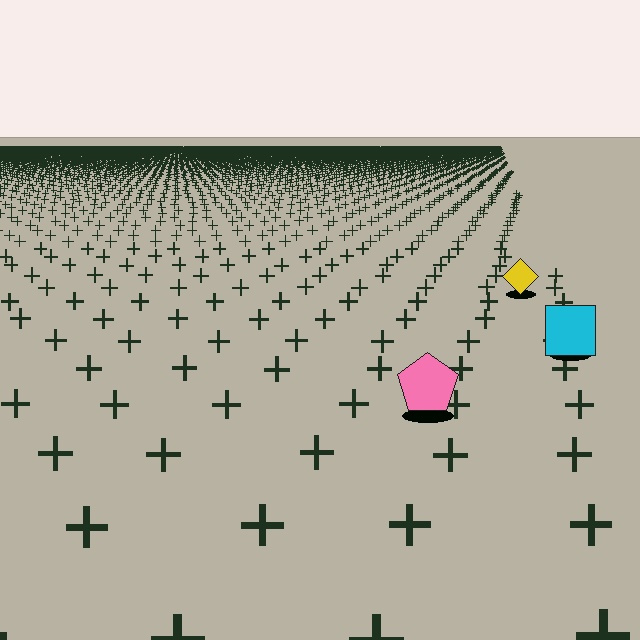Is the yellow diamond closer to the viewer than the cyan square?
No. The cyan square is closer — you can tell from the texture gradient: the ground texture is coarser near it.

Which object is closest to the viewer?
The pink pentagon is closest. The texture marks near it are larger and more spread out.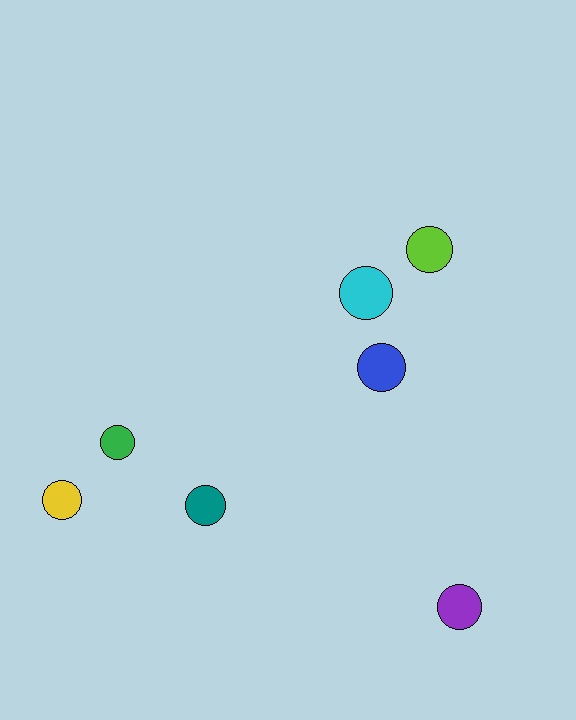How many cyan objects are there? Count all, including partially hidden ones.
There is 1 cyan object.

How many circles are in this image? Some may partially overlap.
There are 7 circles.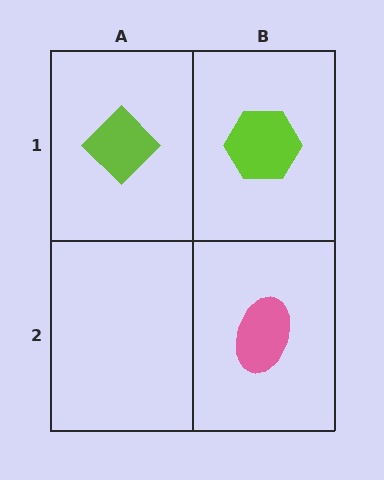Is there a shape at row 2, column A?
No, that cell is empty.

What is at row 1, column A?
A lime diamond.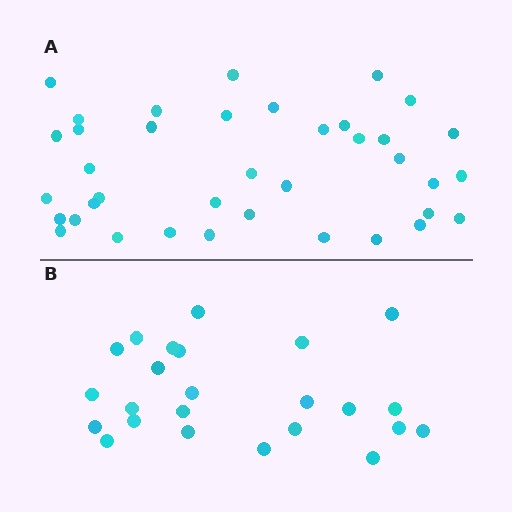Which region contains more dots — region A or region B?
Region A (the top region) has more dots.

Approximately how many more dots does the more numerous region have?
Region A has approximately 15 more dots than region B.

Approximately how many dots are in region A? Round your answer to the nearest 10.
About 40 dots. (The exact count is 38, which rounds to 40.)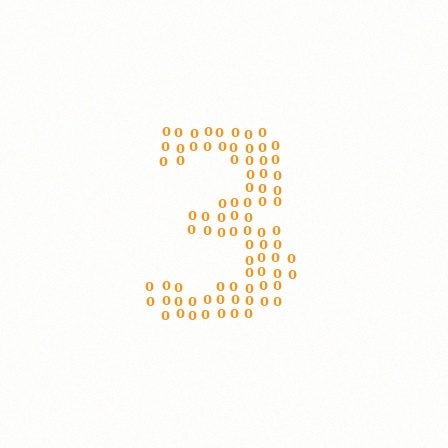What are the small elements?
The small elements are digit 0's.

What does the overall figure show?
The overall figure shows the digit 3.